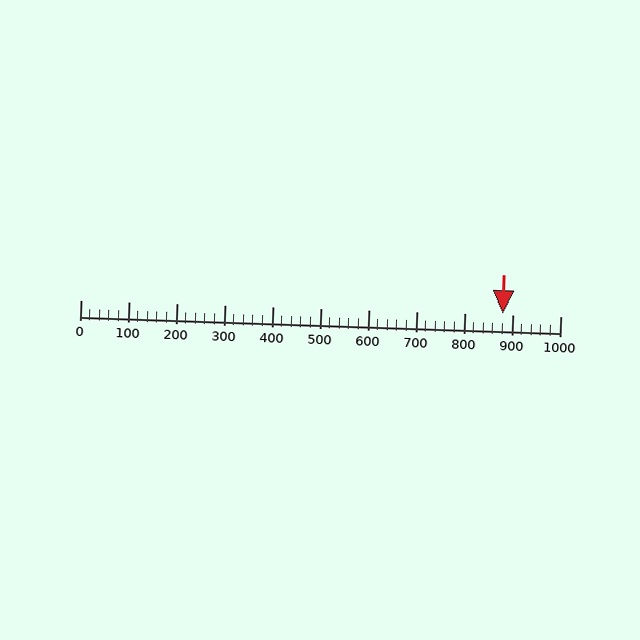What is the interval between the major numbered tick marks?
The major tick marks are spaced 100 units apart.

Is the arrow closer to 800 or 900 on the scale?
The arrow is closer to 900.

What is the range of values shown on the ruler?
The ruler shows values from 0 to 1000.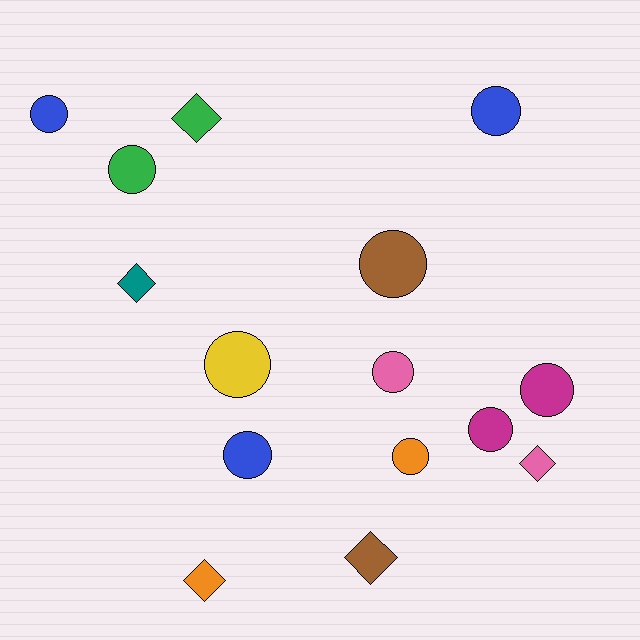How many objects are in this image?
There are 15 objects.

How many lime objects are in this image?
There are no lime objects.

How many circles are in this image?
There are 10 circles.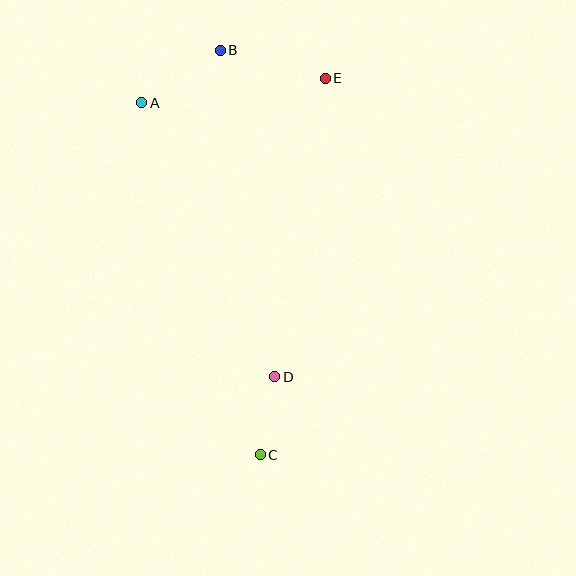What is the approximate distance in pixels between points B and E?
The distance between B and E is approximately 109 pixels.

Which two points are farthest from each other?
Points B and C are farthest from each other.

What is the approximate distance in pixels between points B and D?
The distance between B and D is approximately 331 pixels.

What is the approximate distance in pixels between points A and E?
The distance between A and E is approximately 185 pixels.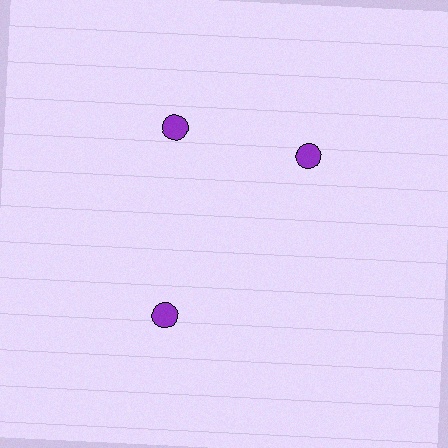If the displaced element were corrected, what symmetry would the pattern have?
It would have 3-fold rotational symmetry — the pattern would map onto itself every 120 degrees.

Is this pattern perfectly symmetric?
No. The 3 purple circles are arranged in a ring, but one element near the 3 o'clock position is rotated out of alignment along the ring, breaking the 3-fold rotational symmetry.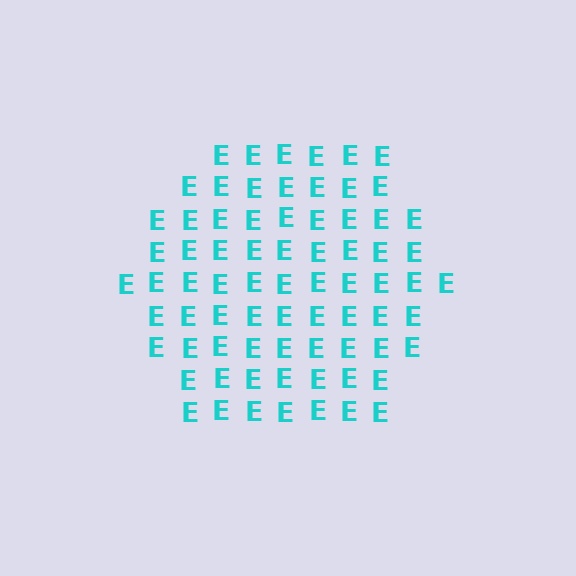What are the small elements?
The small elements are letter E's.